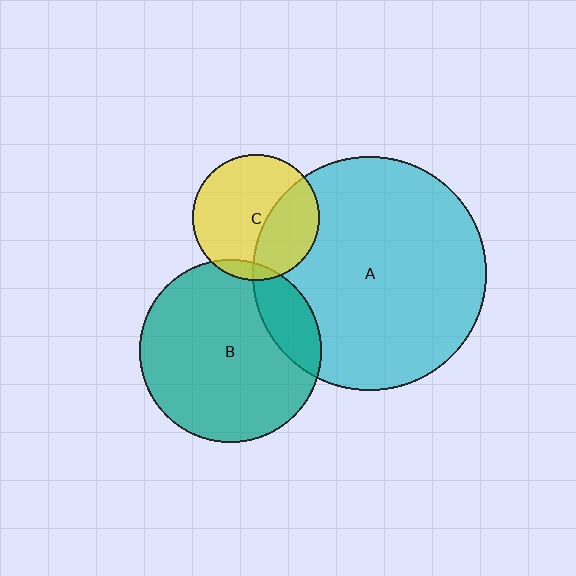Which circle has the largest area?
Circle A (cyan).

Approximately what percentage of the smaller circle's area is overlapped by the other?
Approximately 35%.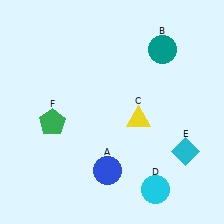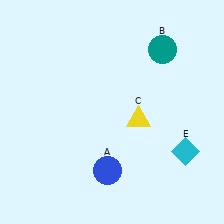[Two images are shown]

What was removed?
The cyan circle (D), the green pentagon (F) were removed in Image 2.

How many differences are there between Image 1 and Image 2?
There are 2 differences between the two images.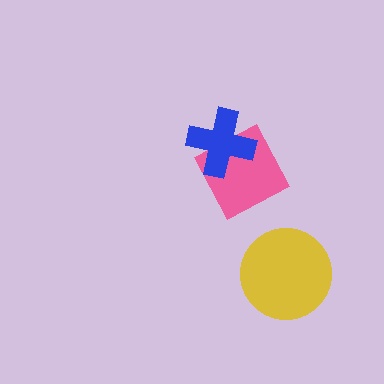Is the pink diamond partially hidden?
Yes, it is partially covered by another shape.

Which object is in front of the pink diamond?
The blue cross is in front of the pink diamond.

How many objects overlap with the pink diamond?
1 object overlaps with the pink diamond.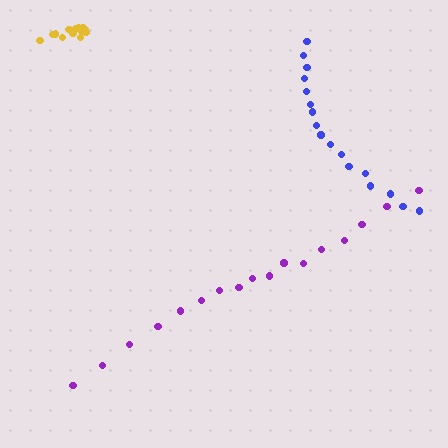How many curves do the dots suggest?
There are 3 distinct paths.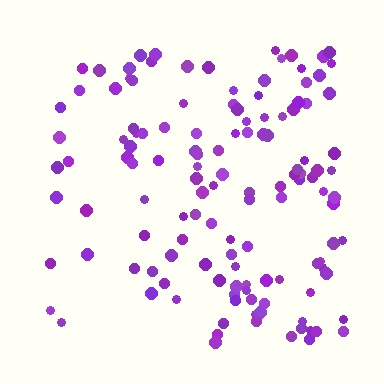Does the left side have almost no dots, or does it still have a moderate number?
Still a moderate number, just noticeably fewer than the right.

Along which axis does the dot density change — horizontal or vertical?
Horizontal.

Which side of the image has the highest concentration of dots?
The right.